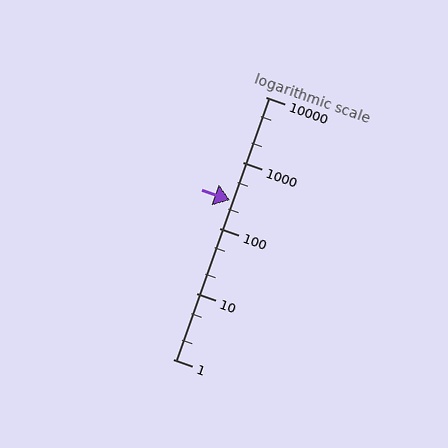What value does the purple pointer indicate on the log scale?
The pointer indicates approximately 270.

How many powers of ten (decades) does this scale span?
The scale spans 4 decades, from 1 to 10000.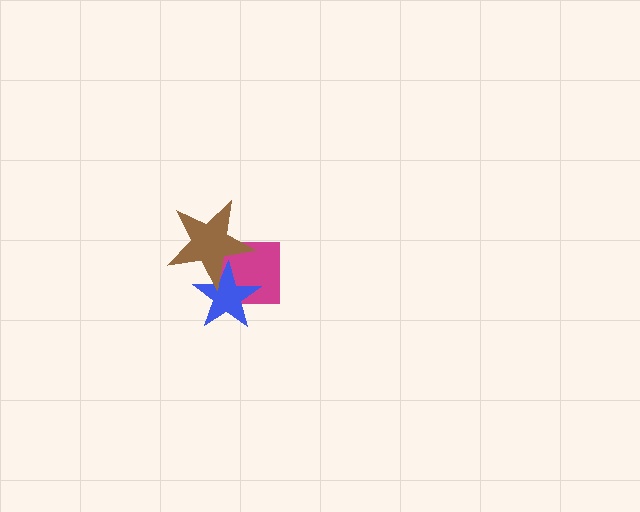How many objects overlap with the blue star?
2 objects overlap with the blue star.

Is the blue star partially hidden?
Yes, it is partially covered by another shape.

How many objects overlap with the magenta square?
2 objects overlap with the magenta square.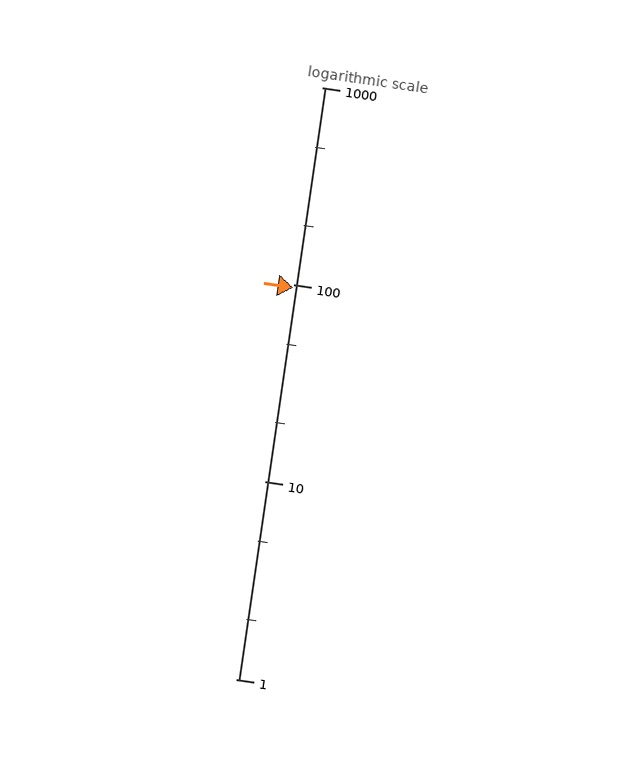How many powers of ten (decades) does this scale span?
The scale spans 3 decades, from 1 to 1000.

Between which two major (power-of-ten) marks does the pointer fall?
The pointer is between 10 and 100.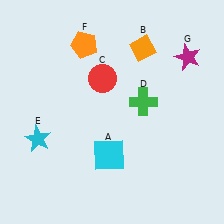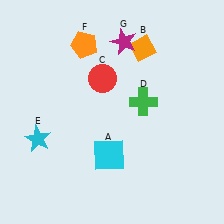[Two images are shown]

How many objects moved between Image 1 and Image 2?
1 object moved between the two images.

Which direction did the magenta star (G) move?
The magenta star (G) moved left.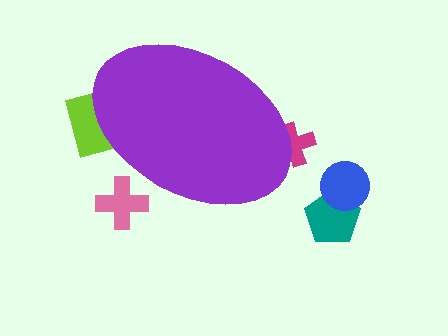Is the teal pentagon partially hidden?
No, the teal pentagon is fully visible.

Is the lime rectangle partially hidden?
Yes, the lime rectangle is partially hidden behind the purple ellipse.